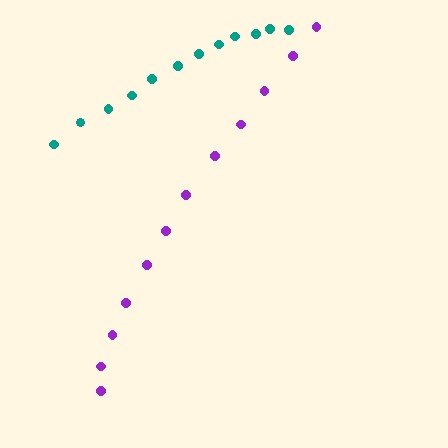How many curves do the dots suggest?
There are 2 distinct paths.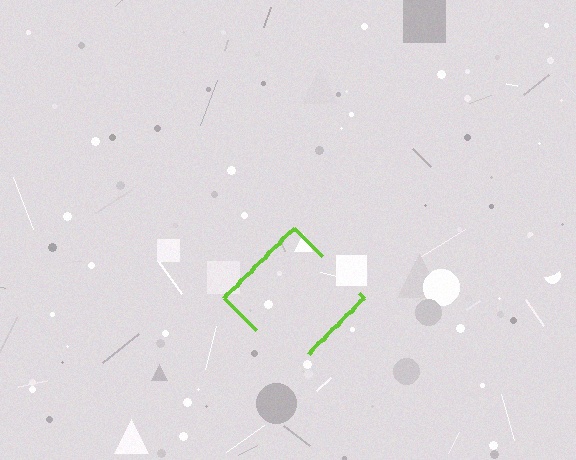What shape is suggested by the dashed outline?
The dashed outline suggests a diamond.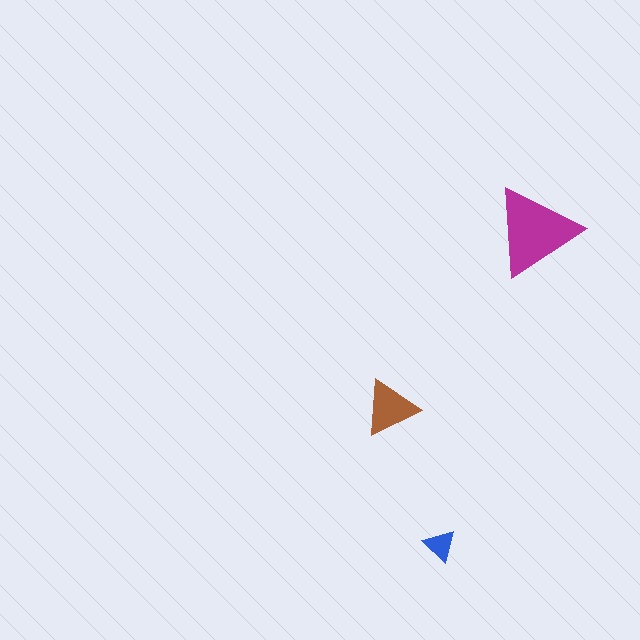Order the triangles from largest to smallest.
the magenta one, the brown one, the blue one.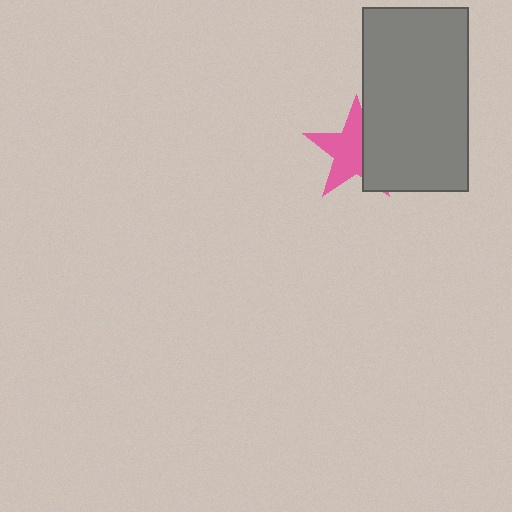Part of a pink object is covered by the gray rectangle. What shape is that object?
It is a star.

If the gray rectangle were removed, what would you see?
You would see the complete pink star.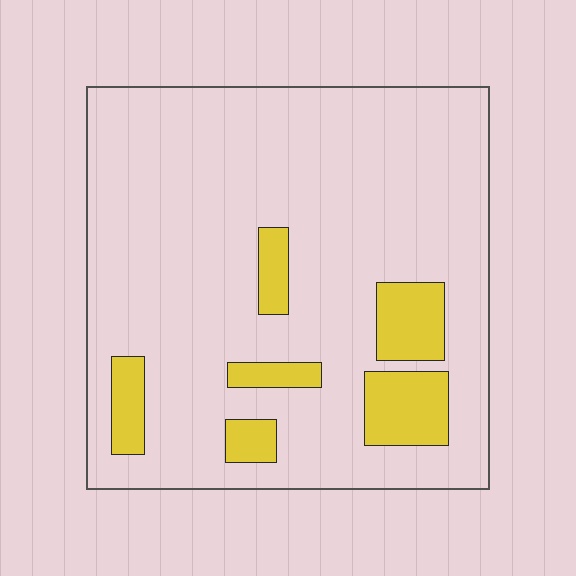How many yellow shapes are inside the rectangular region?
6.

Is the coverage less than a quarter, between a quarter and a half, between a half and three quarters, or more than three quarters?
Less than a quarter.